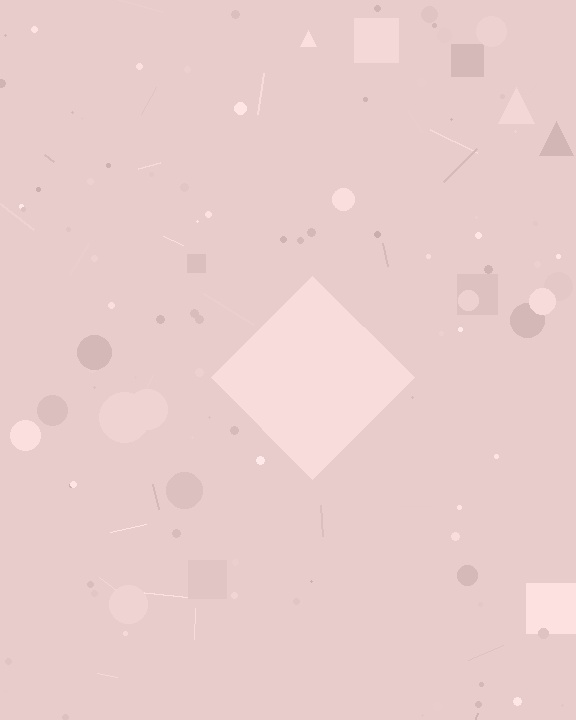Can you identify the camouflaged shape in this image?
The camouflaged shape is a diamond.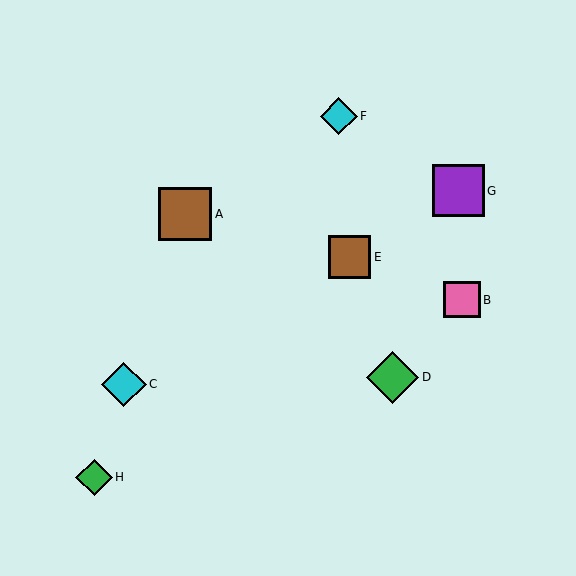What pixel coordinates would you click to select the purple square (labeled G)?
Click at (458, 191) to select the purple square G.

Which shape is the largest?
The brown square (labeled A) is the largest.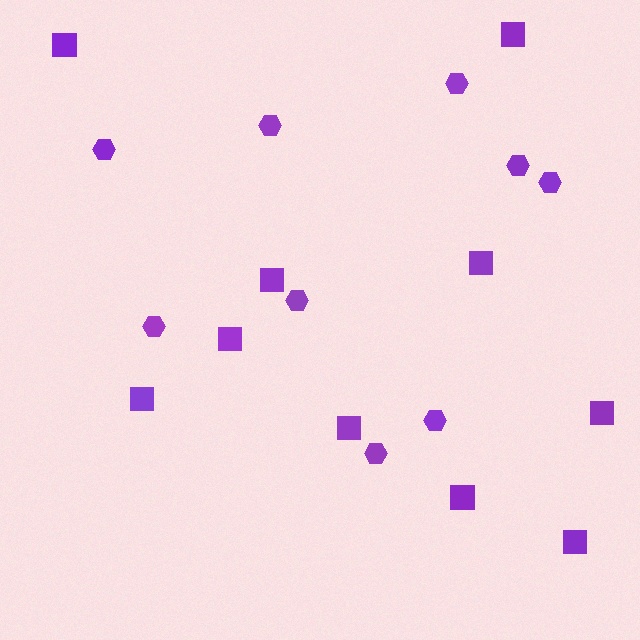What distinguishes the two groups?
There are 2 groups: one group of hexagons (9) and one group of squares (10).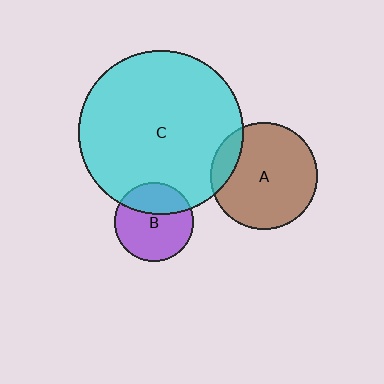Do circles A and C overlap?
Yes.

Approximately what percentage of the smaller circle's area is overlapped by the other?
Approximately 15%.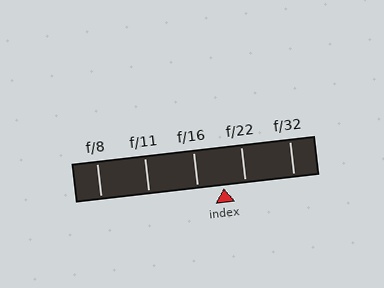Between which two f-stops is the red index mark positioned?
The index mark is between f/16 and f/22.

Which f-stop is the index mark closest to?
The index mark is closest to f/22.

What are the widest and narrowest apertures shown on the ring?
The widest aperture shown is f/8 and the narrowest is f/32.